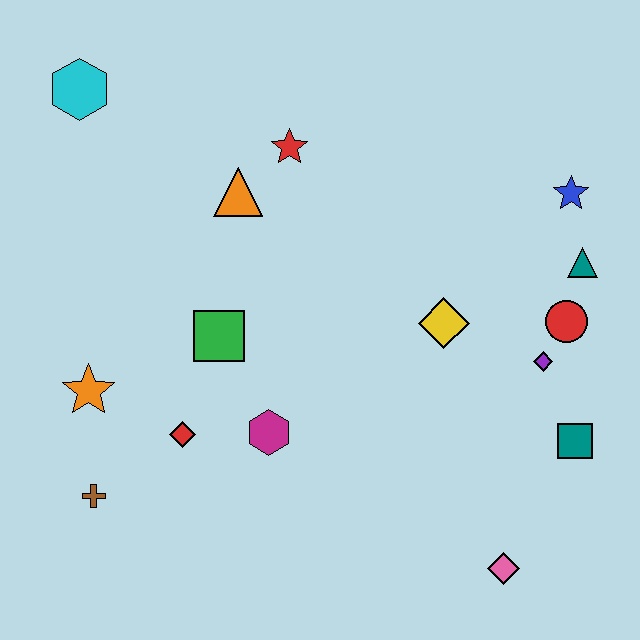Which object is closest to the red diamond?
The magenta hexagon is closest to the red diamond.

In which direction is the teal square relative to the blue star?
The teal square is below the blue star.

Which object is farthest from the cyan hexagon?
The pink diamond is farthest from the cyan hexagon.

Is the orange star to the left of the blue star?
Yes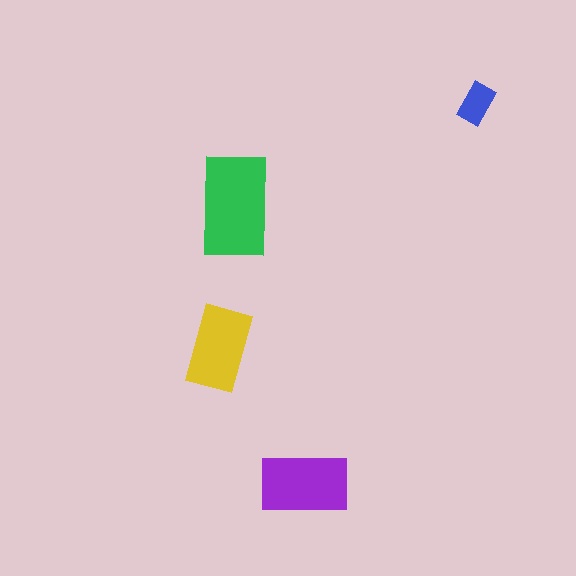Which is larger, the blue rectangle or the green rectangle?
The green one.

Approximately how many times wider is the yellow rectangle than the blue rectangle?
About 2 times wider.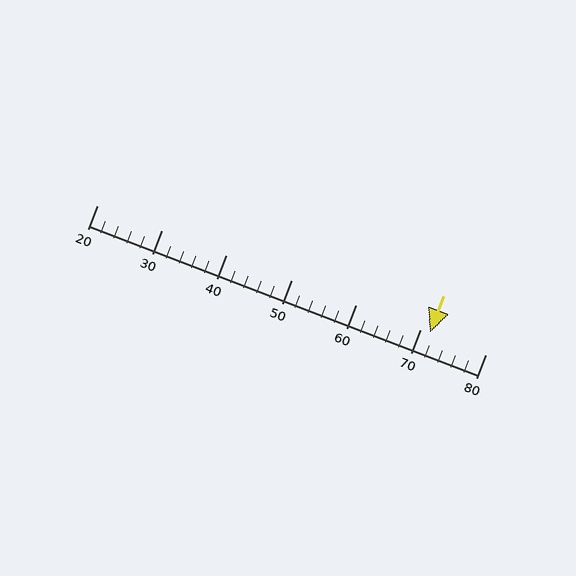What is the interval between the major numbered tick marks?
The major tick marks are spaced 10 units apart.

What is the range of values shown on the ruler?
The ruler shows values from 20 to 80.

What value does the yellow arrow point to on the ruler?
The yellow arrow points to approximately 71.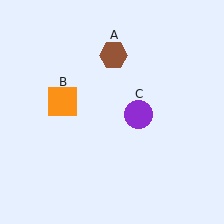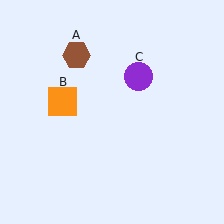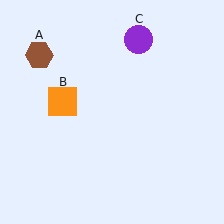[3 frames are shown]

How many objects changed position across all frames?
2 objects changed position: brown hexagon (object A), purple circle (object C).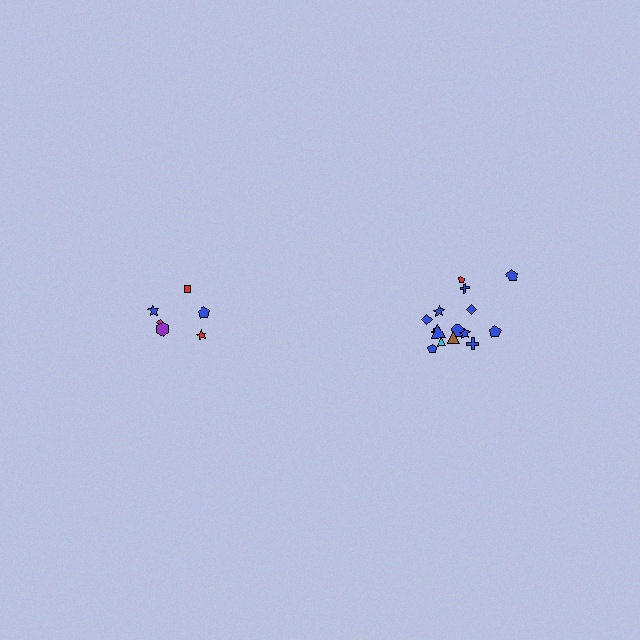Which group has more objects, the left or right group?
The right group.